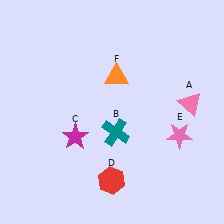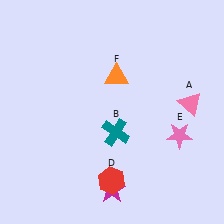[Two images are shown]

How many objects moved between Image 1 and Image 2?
1 object moved between the two images.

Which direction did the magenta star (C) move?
The magenta star (C) moved down.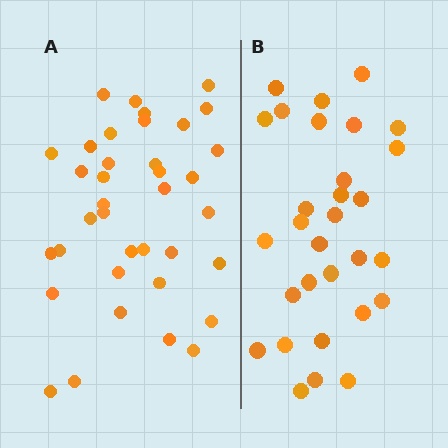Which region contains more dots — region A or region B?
Region A (the left region) has more dots.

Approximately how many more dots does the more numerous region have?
Region A has roughly 8 or so more dots than region B.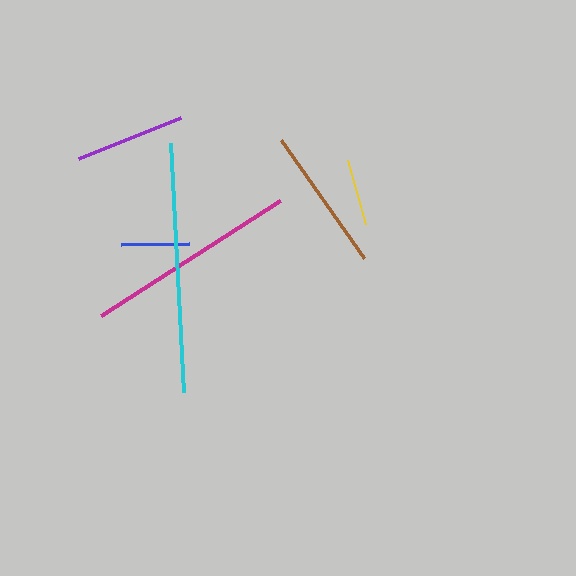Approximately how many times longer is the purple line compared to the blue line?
The purple line is approximately 1.6 times the length of the blue line.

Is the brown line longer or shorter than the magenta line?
The magenta line is longer than the brown line.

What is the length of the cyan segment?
The cyan segment is approximately 249 pixels long.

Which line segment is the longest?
The cyan line is the longest at approximately 249 pixels.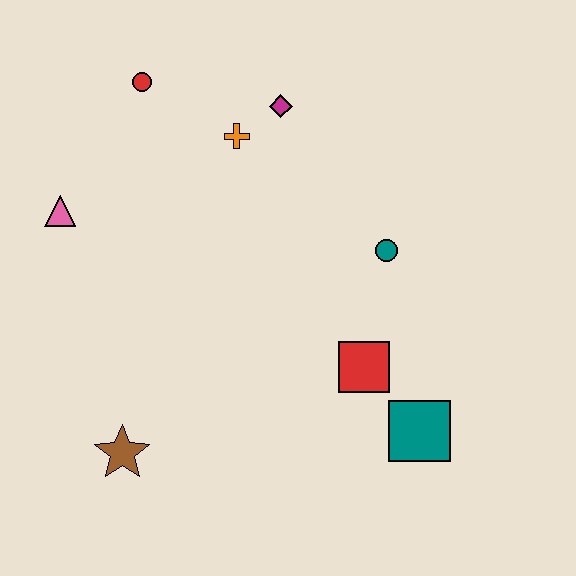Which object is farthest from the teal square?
The red circle is farthest from the teal square.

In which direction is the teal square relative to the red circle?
The teal square is below the red circle.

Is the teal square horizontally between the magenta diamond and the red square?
No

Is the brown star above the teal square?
No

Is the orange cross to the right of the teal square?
No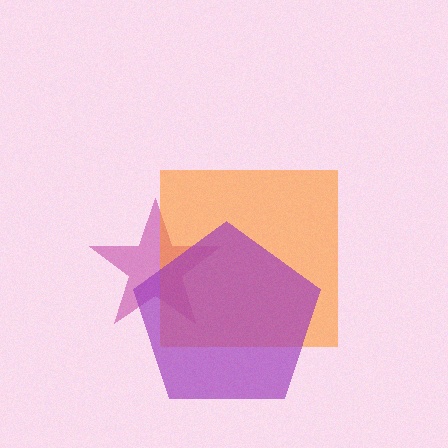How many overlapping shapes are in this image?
There are 3 overlapping shapes in the image.